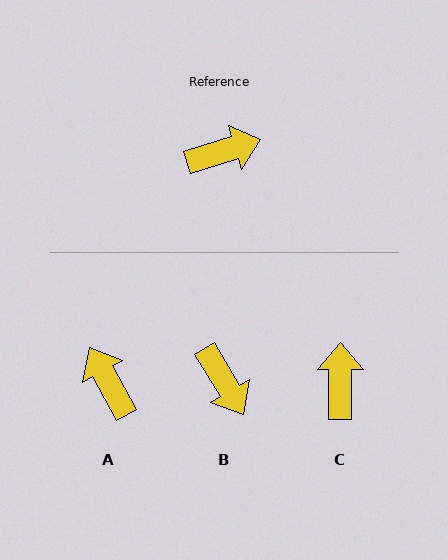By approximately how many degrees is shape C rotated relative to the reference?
Approximately 72 degrees counter-clockwise.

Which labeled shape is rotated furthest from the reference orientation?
A, about 101 degrees away.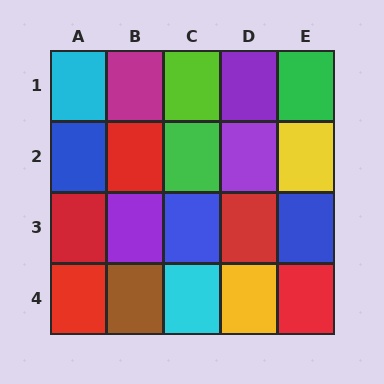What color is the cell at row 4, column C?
Cyan.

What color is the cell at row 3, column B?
Purple.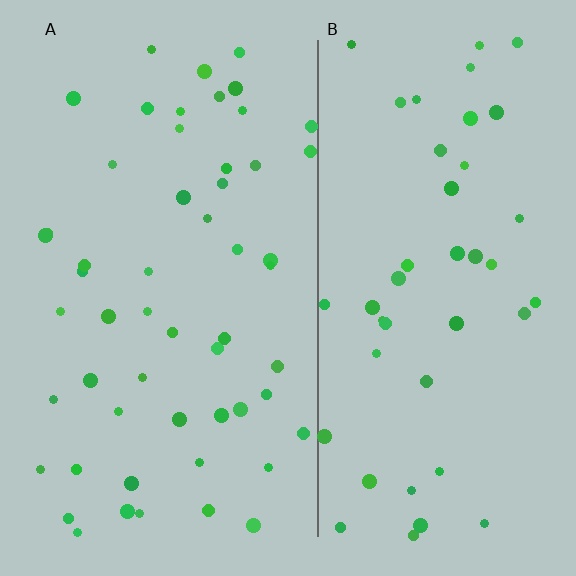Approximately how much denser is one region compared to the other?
Approximately 1.2× — region A over region B.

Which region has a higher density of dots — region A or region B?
A (the left).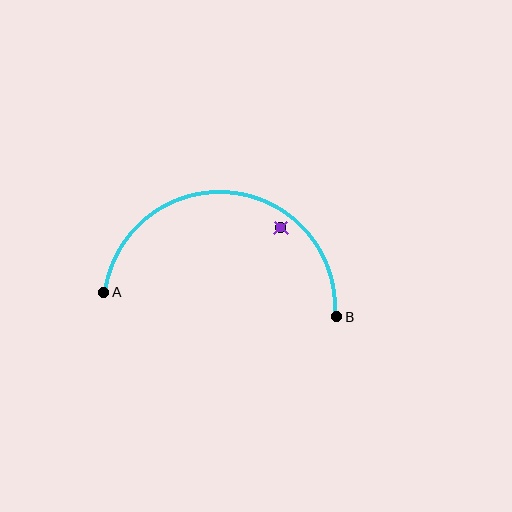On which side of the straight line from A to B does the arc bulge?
The arc bulges above the straight line connecting A and B.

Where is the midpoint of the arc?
The arc midpoint is the point on the curve farthest from the straight line joining A and B. It sits above that line.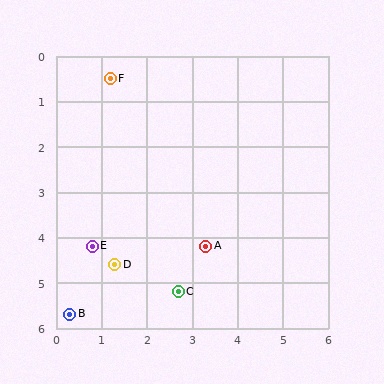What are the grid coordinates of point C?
Point C is at approximately (2.7, 5.2).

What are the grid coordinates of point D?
Point D is at approximately (1.3, 4.6).